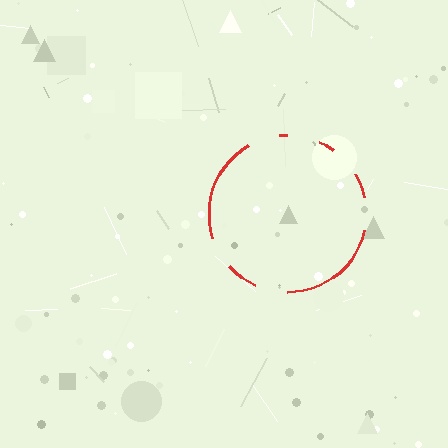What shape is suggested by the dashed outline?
The dashed outline suggests a circle.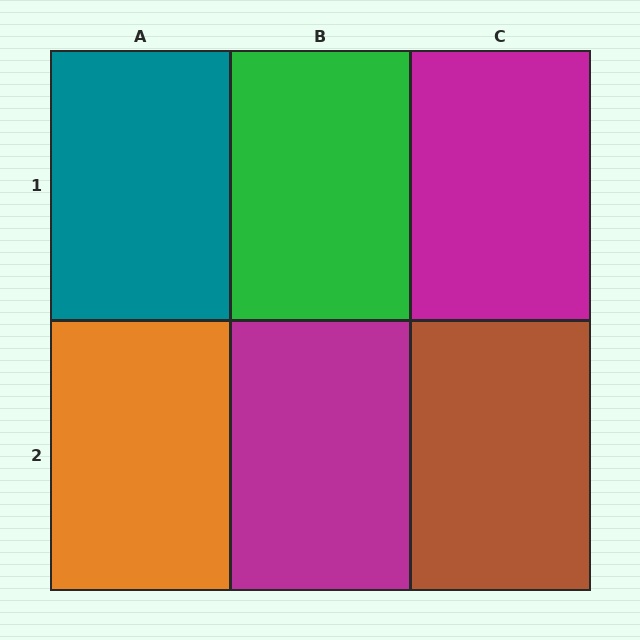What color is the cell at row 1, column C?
Magenta.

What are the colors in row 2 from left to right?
Orange, magenta, brown.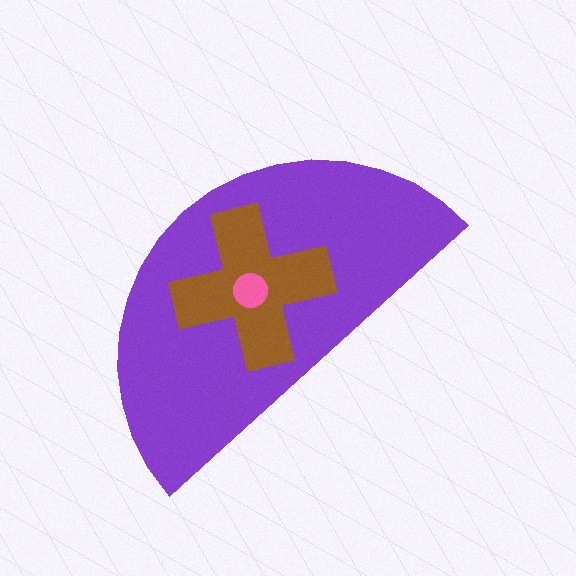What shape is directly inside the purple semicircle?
The brown cross.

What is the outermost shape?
The purple semicircle.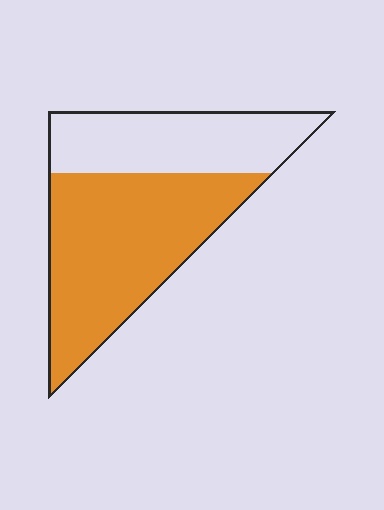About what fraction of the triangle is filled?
About five eighths (5/8).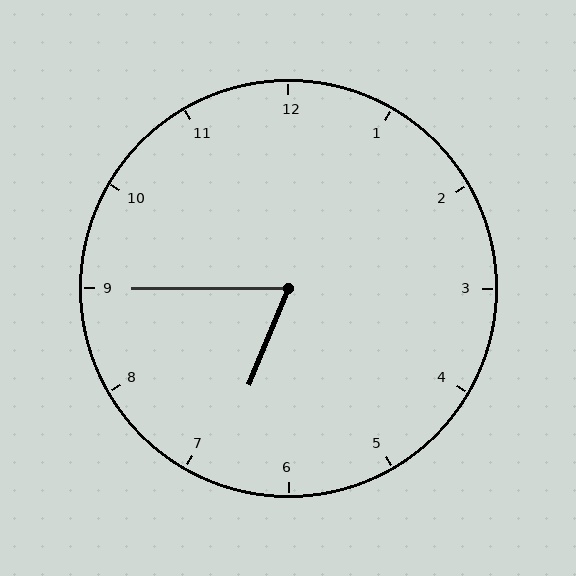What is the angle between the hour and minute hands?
Approximately 68 degrees.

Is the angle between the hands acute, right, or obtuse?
It is acute.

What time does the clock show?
6:45.